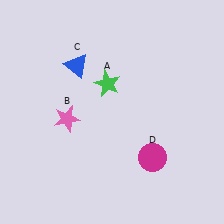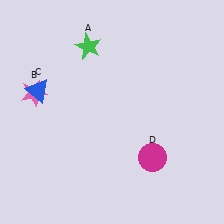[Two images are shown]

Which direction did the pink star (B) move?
The pink star (B) moved left.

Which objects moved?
The objects that moved are: the green star (A), the pink star (B), the blue triangle (C).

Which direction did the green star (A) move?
The green star (A) moved up.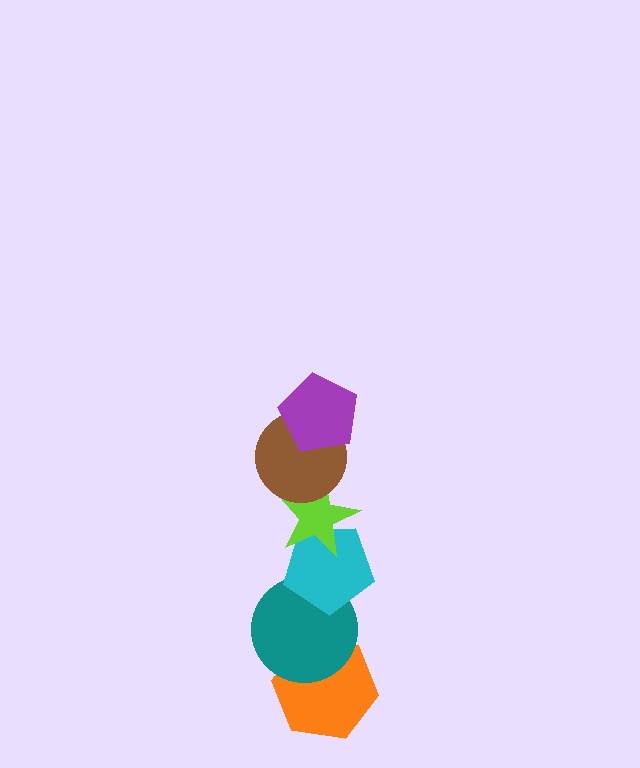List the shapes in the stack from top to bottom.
From top to bottom: the purple pentagon, the brown circle, the lime star, the cyan pentagon, the teal circle, the orange hexagon.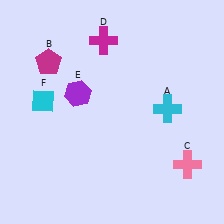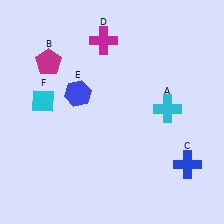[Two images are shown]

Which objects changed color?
C changed from pink to blue. E changed from purple to blue.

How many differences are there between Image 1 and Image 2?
There are 2 differences between the two images.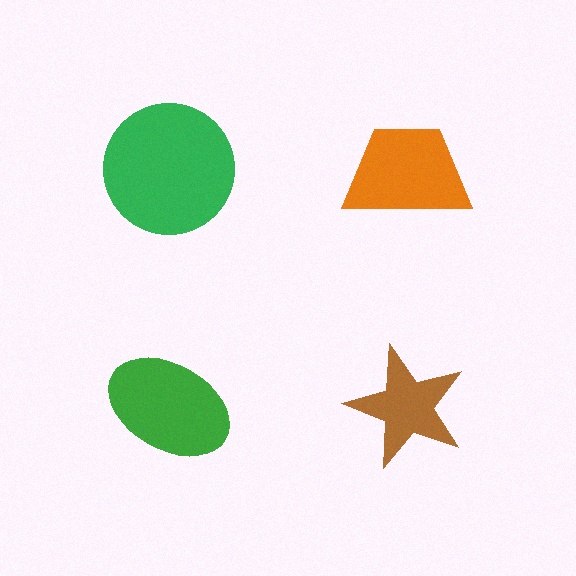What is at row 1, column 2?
An orange trapezoid.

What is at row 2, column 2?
A brown star.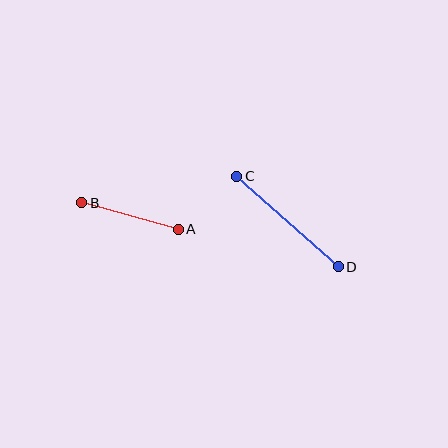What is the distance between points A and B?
The distance is approximately 100 pixels.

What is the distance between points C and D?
The distance is approximately 136 pixels.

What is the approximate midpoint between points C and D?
The midpoint is at approximately (288, 222) pixels.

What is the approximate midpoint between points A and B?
The midpoint is at approximately (130, 216) pixels.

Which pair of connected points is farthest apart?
Points C and D are farthest apart.